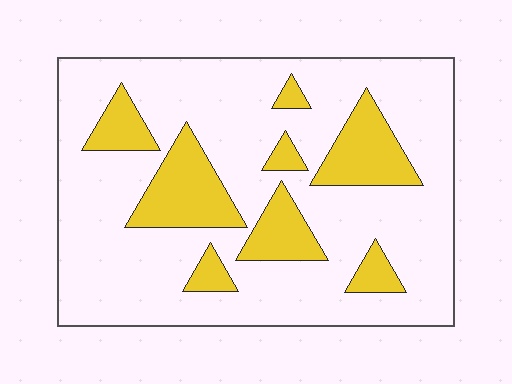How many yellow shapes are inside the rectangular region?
8.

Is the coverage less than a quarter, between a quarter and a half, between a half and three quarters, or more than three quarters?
Less than a quarter.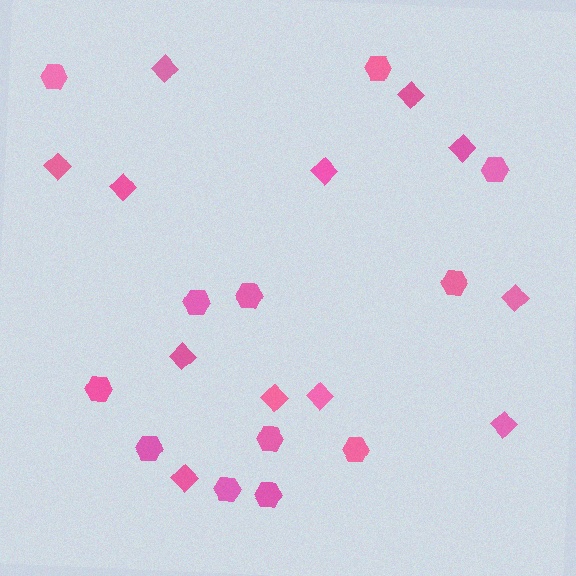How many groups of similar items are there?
There are 2 groups: one group of hexagons (12) and one group of diamonds (12).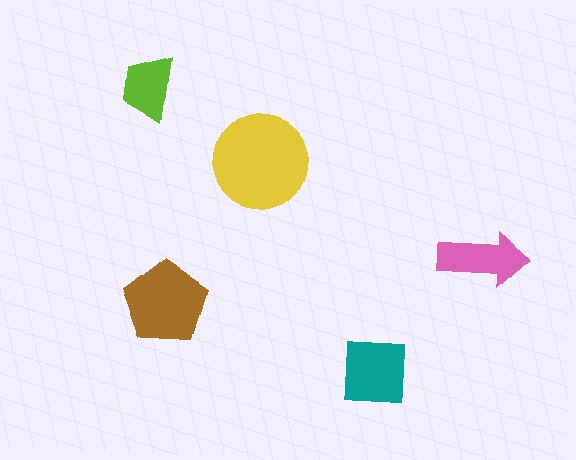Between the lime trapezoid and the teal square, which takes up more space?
The teal square.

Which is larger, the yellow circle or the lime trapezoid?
The yellow circle.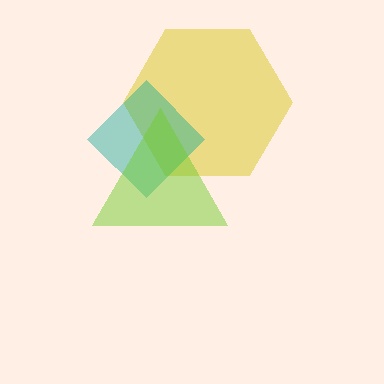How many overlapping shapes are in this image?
There are 3 overlapping shapes in the image.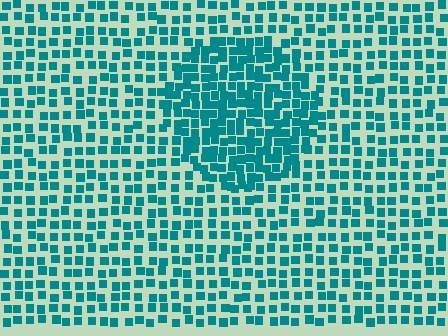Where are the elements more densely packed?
The elements are more densely packed inside the circle boundary.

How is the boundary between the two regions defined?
The boundary is defined by a change in element density (approximately 1.8x ratio). All elements are the same color, size, and shape.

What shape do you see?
I see a circle.